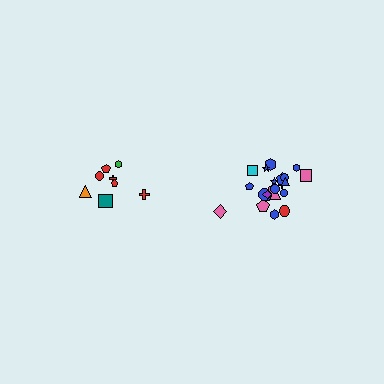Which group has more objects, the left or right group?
The right group.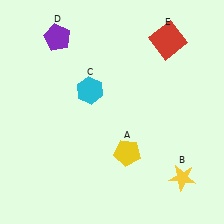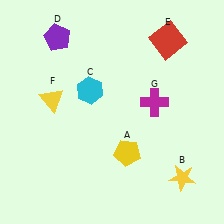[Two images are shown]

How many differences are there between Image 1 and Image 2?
There are 2 differences between the two images.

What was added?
A yellow triangle (F), a magenta cross (G) were added in Image 2.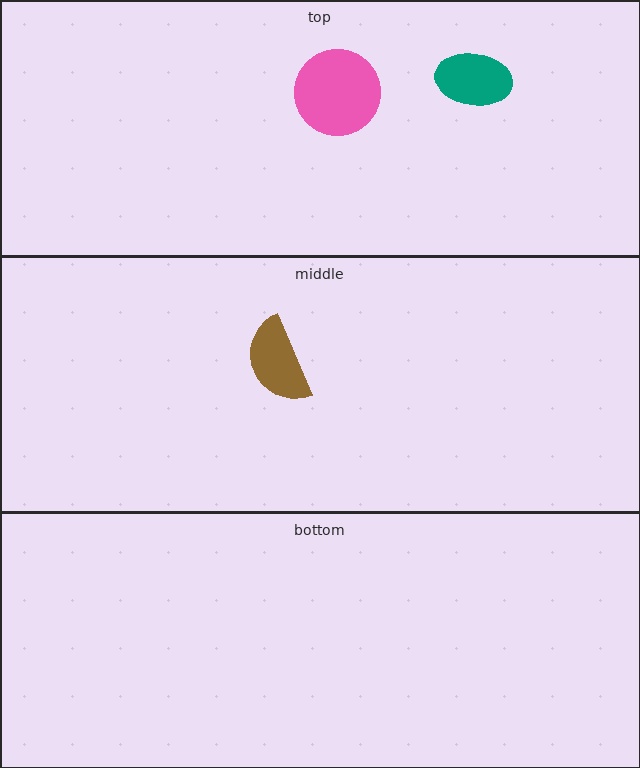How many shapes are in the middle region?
1.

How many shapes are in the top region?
2.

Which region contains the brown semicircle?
The middle region.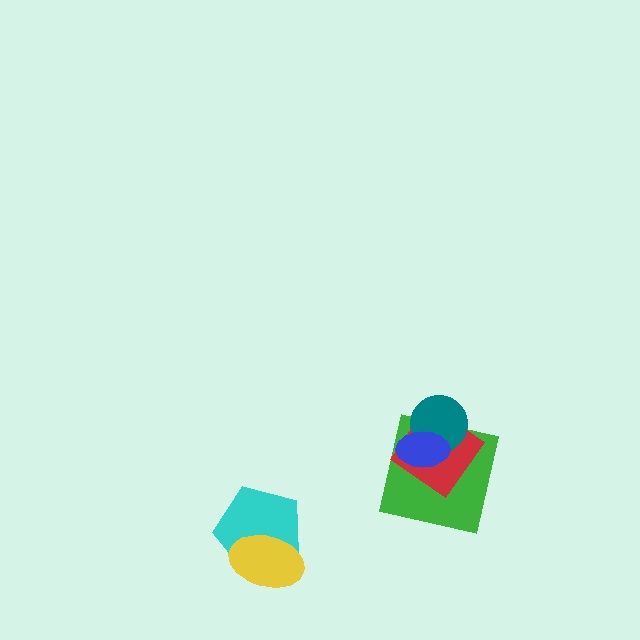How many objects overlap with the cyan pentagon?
1 object overlaps with the cyan pentagon.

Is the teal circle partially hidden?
Yes, it is partially covered by another shape.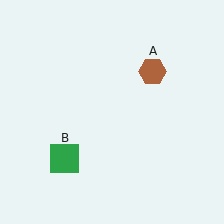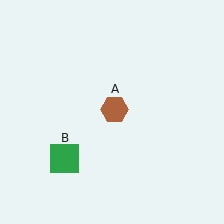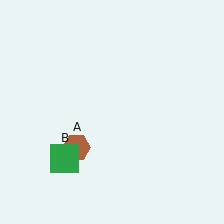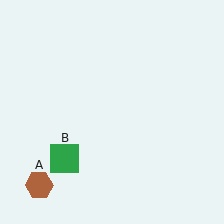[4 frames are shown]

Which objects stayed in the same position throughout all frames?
Green square (object B) remained stationary.